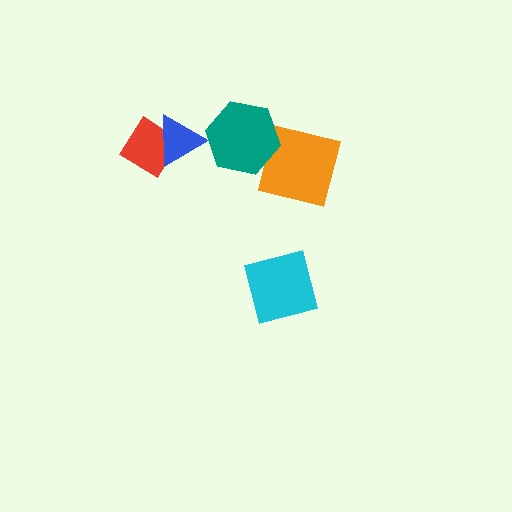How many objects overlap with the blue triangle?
1 object overlaps with the blue triangle.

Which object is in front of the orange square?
The teal hexagon is in front of the orange square.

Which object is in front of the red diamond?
The blue triangle is in front of the red diamond.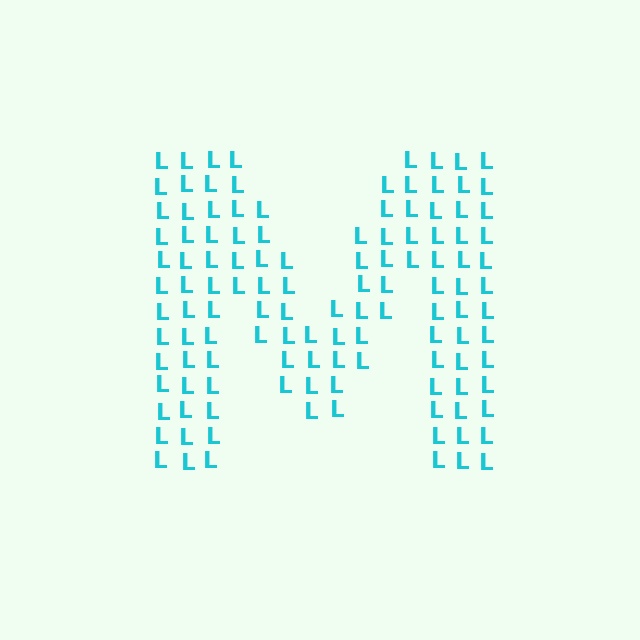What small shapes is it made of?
It is made of small letter L's.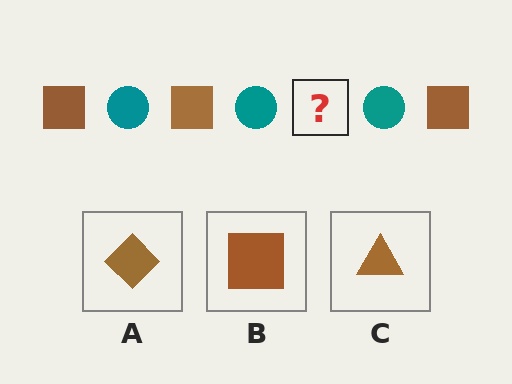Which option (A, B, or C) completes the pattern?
B.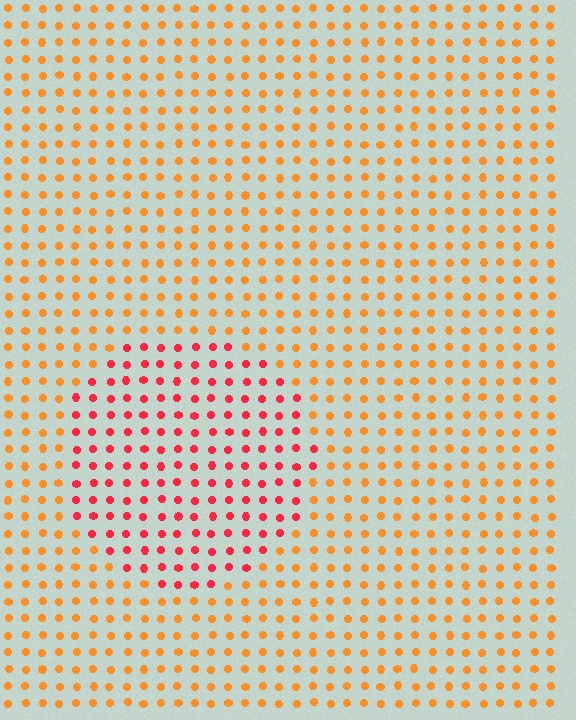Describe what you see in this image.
The image is filled with small orange elements in a uniform arrangement. A circle-shaped region is visible where the elements are tinted to a slightly different hue, forming a subtle color boundary.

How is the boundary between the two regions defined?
The boundary is defined purely by a slight shift in hue (about 38 degrees). Spacing, size, and orientation are identical on both sides.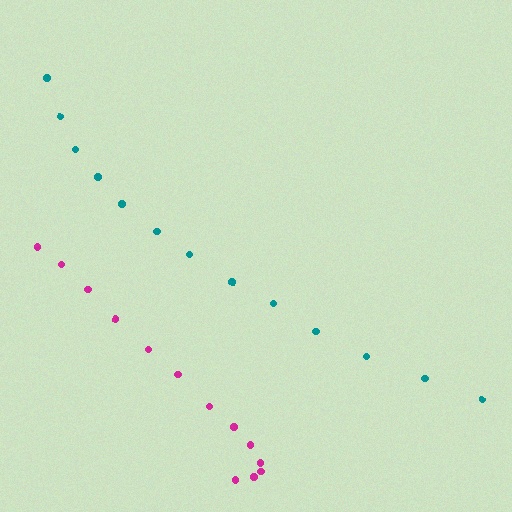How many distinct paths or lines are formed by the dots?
There are 2 distinct paths.